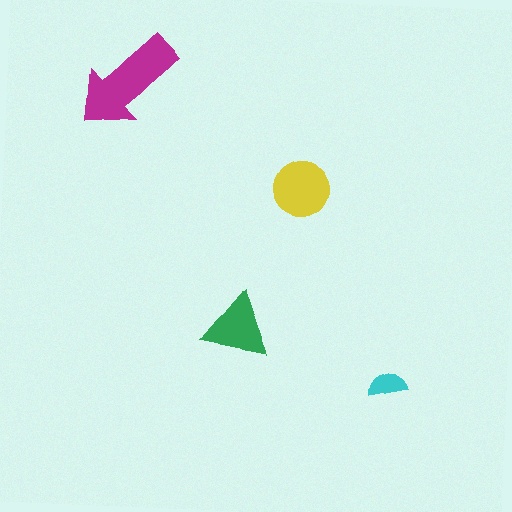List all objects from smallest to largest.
The cyan semicircle, the green triangle, the yellow circle, the magenta arrow.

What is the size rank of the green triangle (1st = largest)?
3rd.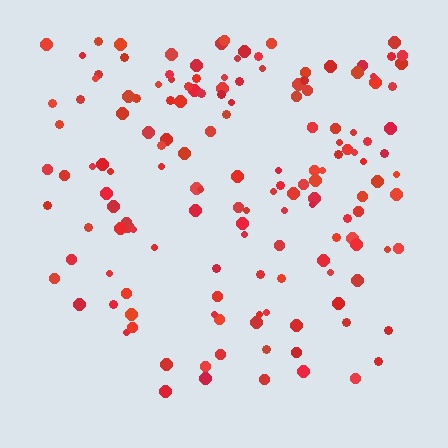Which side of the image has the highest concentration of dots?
The top.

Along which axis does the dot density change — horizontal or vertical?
Vertical.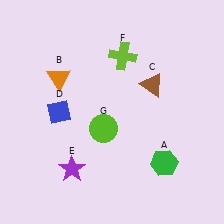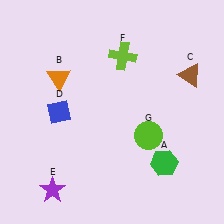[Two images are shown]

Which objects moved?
The objects that moved are: the brown triangle (C), the purple star (E), the lime circle (G).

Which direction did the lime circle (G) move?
The lime circle (G) moved right.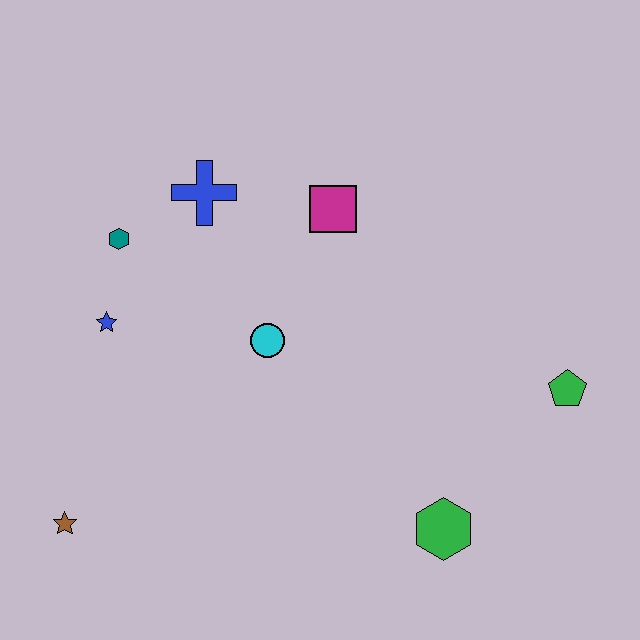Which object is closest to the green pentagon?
The green hexagon is closest to the green pentagon.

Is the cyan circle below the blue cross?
Yes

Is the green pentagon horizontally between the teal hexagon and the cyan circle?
No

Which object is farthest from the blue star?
The green pentagon is farthest from the blue star.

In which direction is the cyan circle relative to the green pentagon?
The cyan circle is to the left of the green pentagon.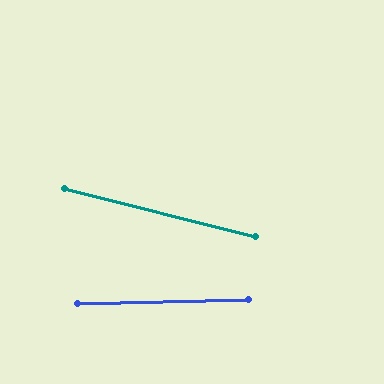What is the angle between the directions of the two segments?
Approximately 15 degrees.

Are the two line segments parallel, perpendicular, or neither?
Neither parallel nor perpendicular — they differ by about 15°.